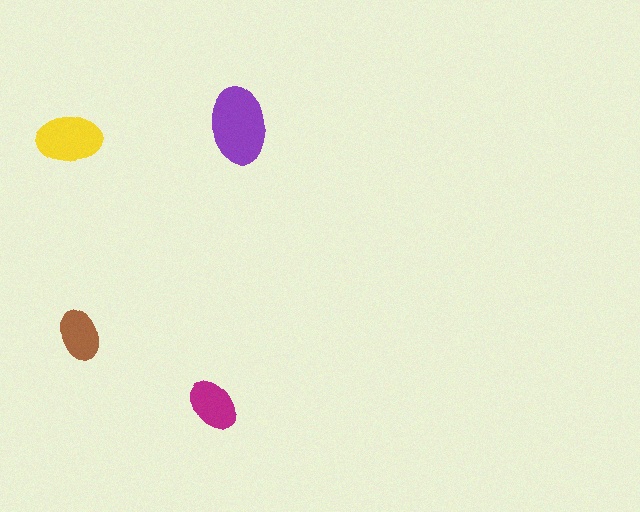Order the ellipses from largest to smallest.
the purple one, the yellow one, the magenta one, the brown one.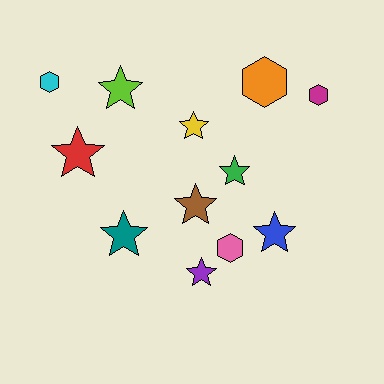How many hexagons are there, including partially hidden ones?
There are 4 hexagons.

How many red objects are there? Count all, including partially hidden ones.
There is 1 red object.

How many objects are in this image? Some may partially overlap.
There are 12 objects.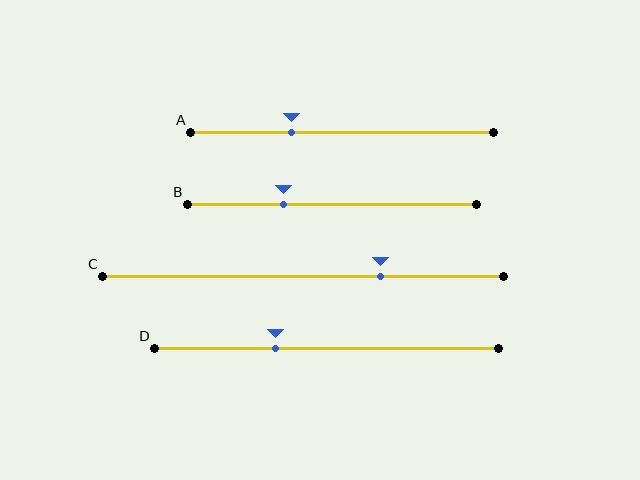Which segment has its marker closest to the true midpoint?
Segment D has its marker closest to the true midpoint.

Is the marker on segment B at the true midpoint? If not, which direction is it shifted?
No, the marker on segment B is shifted to the left by about 17% of the segment length.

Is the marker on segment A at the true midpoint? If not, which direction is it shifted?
No, the marker on segment A is shifted to the left by about 17% of the segment length.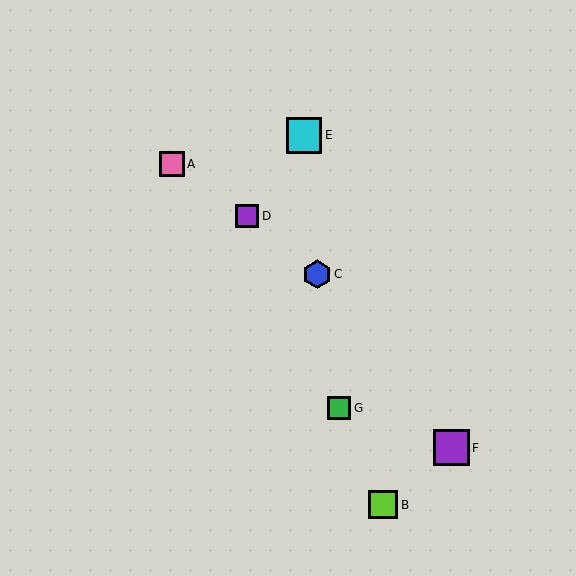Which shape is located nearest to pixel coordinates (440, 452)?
The purple square (labeled F) at (451, 448) is nearest to that location.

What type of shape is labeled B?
Shape B is a lime square.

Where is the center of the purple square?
The center of the purple square is at (247, 216).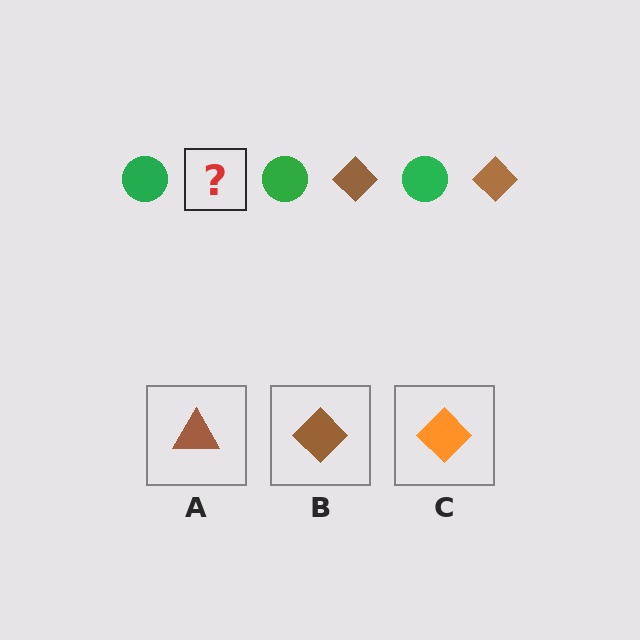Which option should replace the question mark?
Option B.